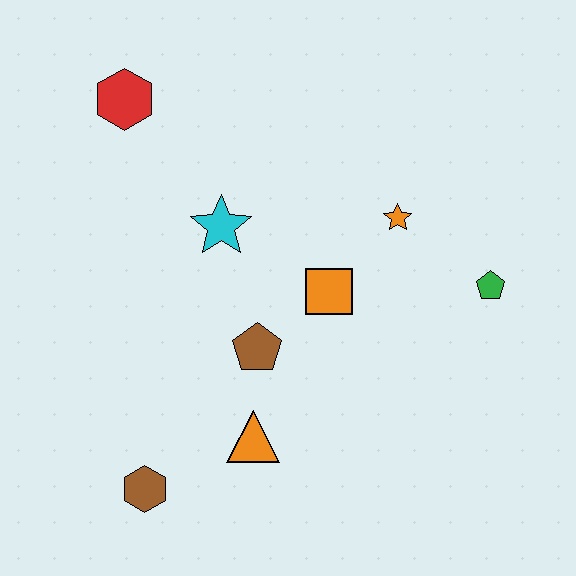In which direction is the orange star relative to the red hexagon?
The orange star is to the right of the red hexagon.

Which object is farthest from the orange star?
The brown hexagon is farthest from the orange star.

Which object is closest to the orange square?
The brown pentagon is closest to the orange square.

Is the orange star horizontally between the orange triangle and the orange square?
No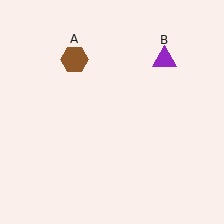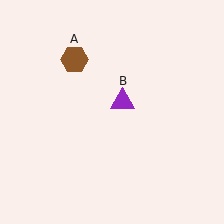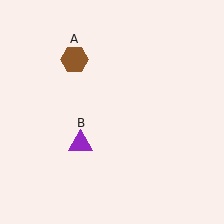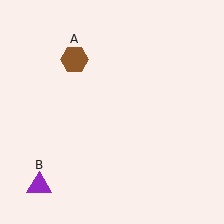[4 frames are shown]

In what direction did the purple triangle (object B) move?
The purple triangle (object B) moved down and to the left.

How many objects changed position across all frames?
1 object changed position: purple triangle (object B).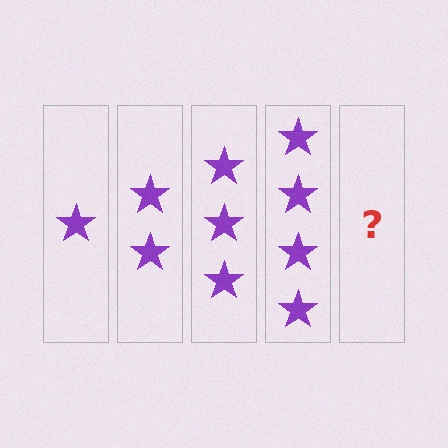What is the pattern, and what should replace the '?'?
The pattern is that each step adds one more star. The '?' should be 5 stars.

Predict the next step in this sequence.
The next step is 5 stars.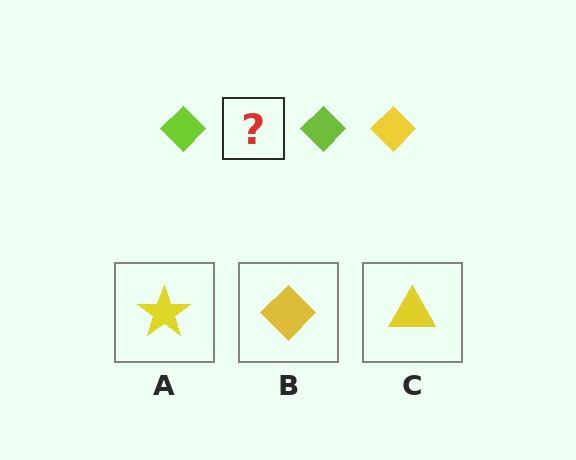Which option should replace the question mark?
Option B.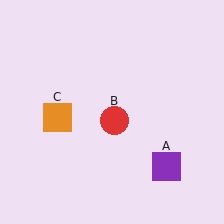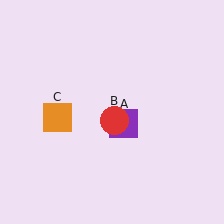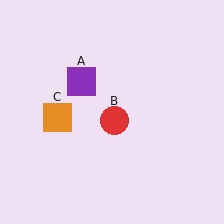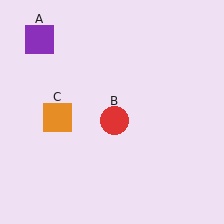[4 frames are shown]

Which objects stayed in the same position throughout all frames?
Red circle (object B) and orange square (object C) remained stationary.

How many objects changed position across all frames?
1 object changed position: purple square (object A).